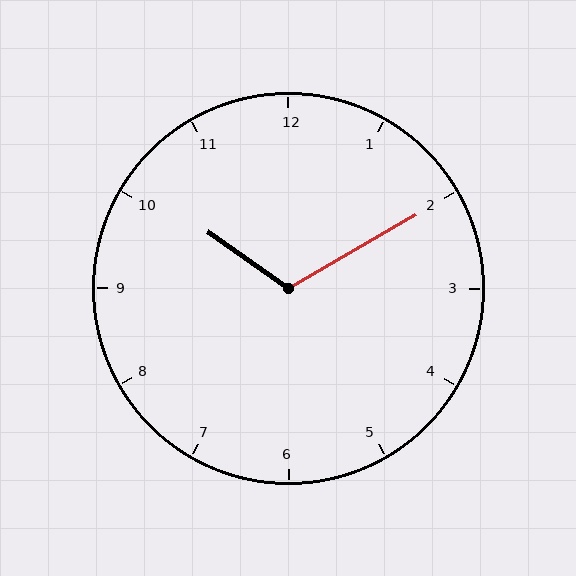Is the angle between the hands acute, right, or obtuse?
It is obtuse.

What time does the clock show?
10:10.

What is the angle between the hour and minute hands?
Approximately 115 degrees.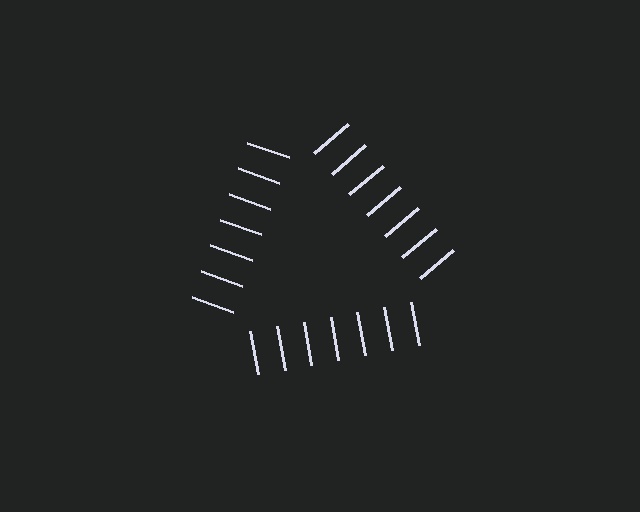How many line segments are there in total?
21 — 7 along each of the 3 edges.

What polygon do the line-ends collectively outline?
An illusory triangle — the line segments terminate on its edges but no continuous stroke is drawn.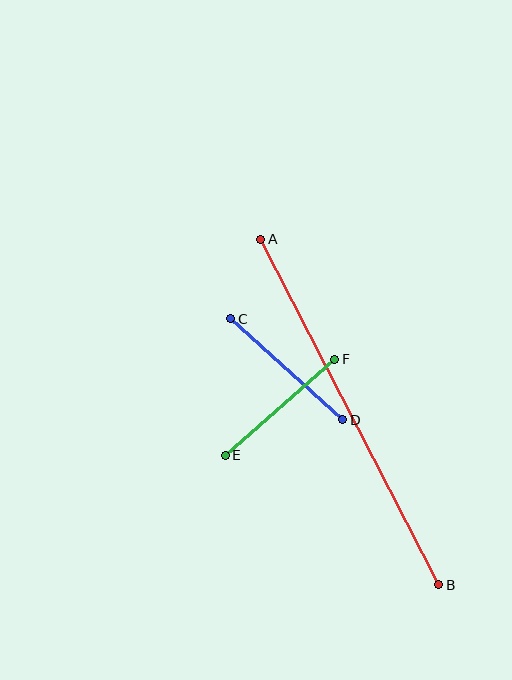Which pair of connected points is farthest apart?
Points A and B are farthest apart.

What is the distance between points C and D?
The distance is approximately 151 pixels.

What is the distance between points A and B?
The distance is approximately 389 pixels.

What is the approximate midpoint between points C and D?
The midpoint is at approximately (287, 369) pixels.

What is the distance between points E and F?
The distance is approximately 146 pixels.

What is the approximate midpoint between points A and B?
The midpoint is at approximately (350, 412) pixels.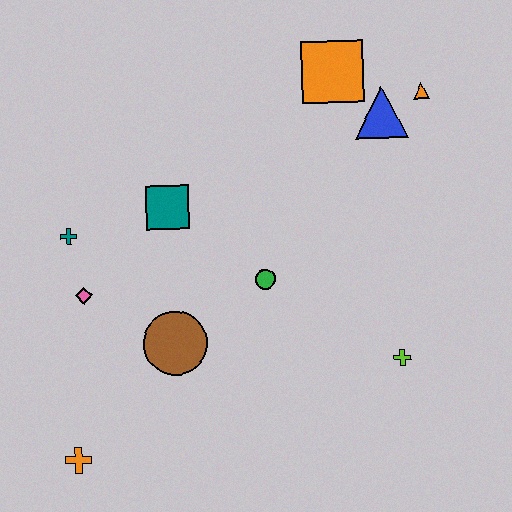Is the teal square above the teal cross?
Yes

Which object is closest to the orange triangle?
The blue triangle is closest to the orange triangle.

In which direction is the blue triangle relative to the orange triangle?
The blue triangle is to the left of the orange triangle.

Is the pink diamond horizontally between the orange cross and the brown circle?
Yes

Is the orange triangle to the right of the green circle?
Yes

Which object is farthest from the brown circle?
The orange triangle is farthest from the brown circle.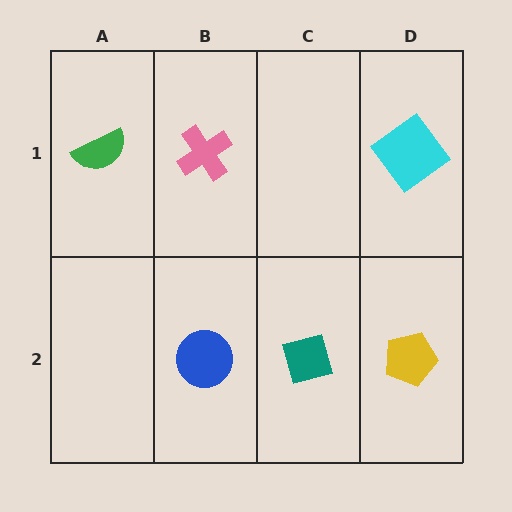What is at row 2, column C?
A teal diamond.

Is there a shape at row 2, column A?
No, that cell is empty.